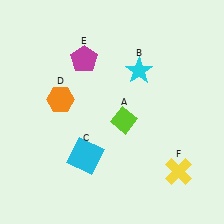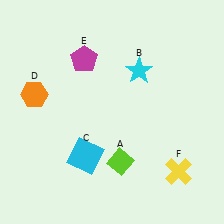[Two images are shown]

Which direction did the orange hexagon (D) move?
The orange hexagon (D) moved left.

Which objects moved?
The objects that moved are: the lime diamond (A), the orange hexagon (D).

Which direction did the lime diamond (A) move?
The lime diamond (A) moved down.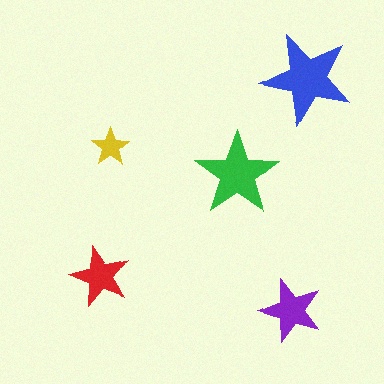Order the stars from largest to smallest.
the blue one, the green one, the purple one, the red one, the yellow one.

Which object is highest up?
The blue star is topmost.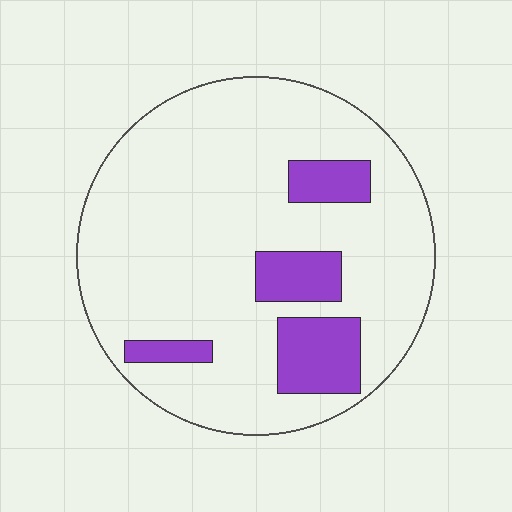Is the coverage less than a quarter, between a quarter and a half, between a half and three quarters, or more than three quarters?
Less than a quarter.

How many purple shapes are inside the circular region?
4.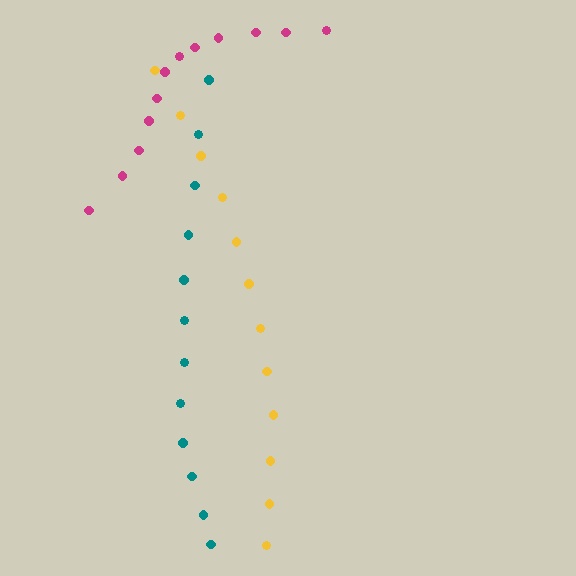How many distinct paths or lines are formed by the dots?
There are 3 distinct paths.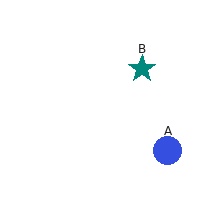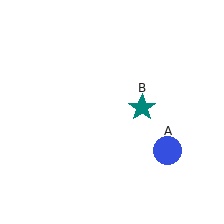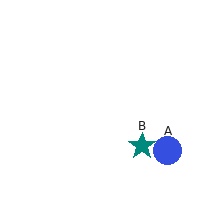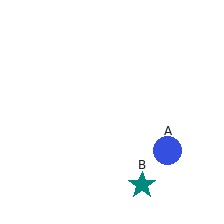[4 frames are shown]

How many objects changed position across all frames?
1 object changed position: teal star (object B).